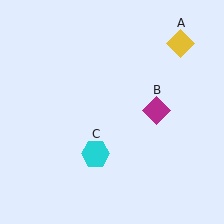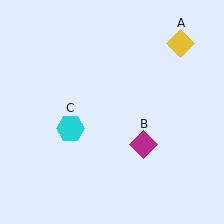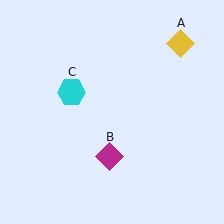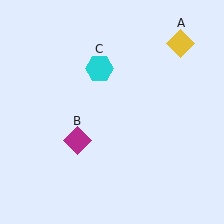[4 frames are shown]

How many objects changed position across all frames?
2 objects changed position: magenta diamond (object B), cyan hexagon (object C).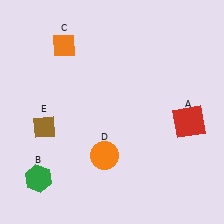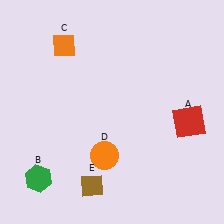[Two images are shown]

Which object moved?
The brown diamond (E) moved down.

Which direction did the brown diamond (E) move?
The brown diamond (E) moved down.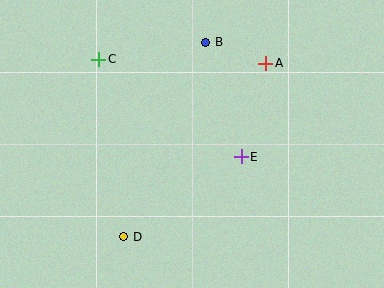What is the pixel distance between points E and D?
The distance between E and D is 142 pixels.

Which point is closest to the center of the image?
Point E at (241, 157) is closest to the center.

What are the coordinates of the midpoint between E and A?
The midpoint between E and A is at (254, 110).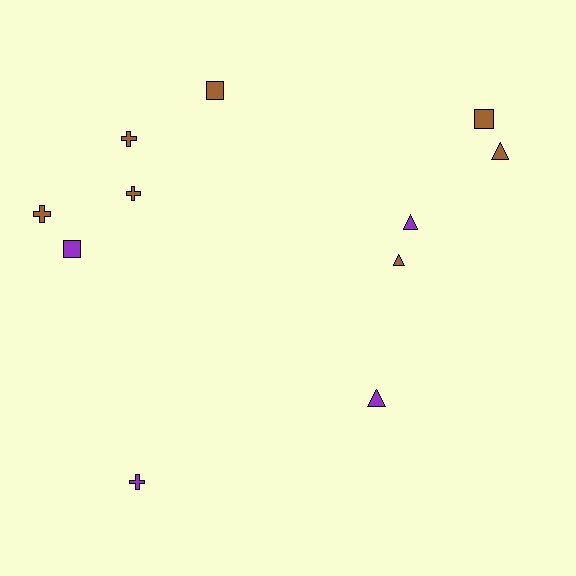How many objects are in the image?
There are 11 objects.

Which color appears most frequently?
Brown, with 7 objects.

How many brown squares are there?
There are 2 brown squares.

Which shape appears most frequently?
Triangle, with 4 objects.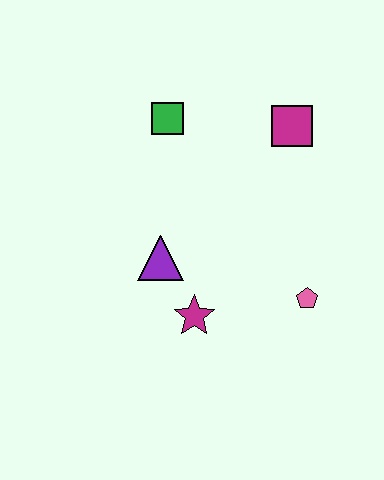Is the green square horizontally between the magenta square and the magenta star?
No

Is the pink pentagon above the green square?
No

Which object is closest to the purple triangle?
The magenta star is closest to the purple triangle.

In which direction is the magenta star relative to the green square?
The magenta star is below the green square.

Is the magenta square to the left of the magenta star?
No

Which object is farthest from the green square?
The pink pentagon is farthest from the green square.